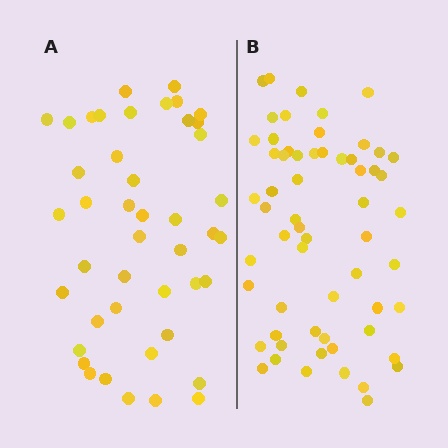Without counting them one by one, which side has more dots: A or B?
Region B (the right region) has more dots.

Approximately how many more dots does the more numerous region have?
Region B has approximately 15 more dots than region A.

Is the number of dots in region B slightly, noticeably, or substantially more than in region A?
Region B has noticeably more, but not dramatically so. The ratio is roughly 1.4 to 1.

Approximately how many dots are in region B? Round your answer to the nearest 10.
About 60 dots.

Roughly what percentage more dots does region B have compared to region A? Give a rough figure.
About 35% more.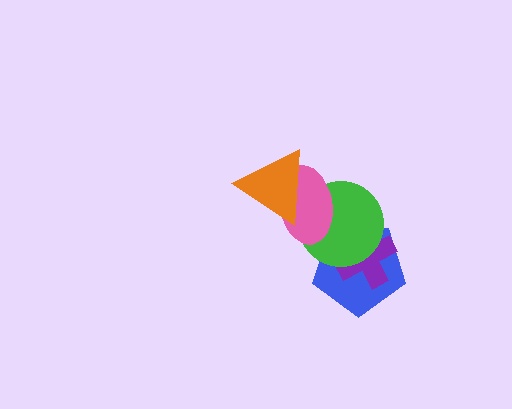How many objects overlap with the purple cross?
2 objects overlap with the purple cross.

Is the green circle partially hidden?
Yes, it is partially covered by another shape.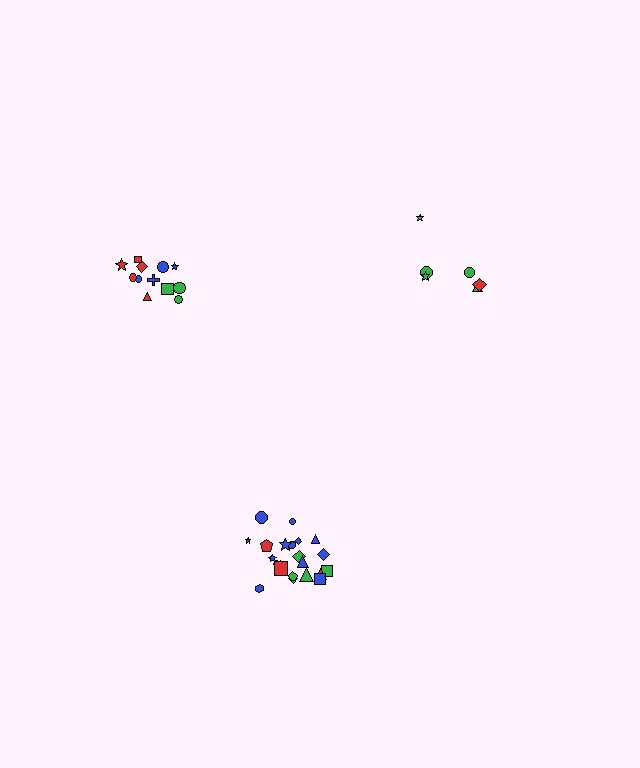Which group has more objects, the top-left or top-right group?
The top-left group.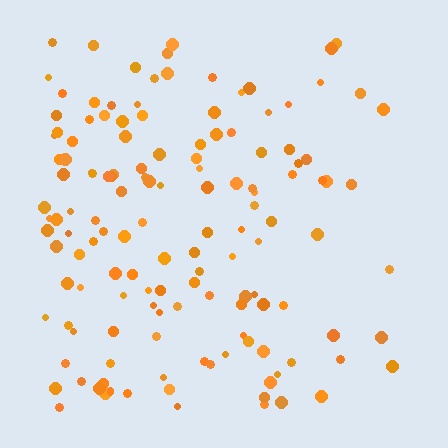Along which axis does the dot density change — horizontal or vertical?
Horizontal.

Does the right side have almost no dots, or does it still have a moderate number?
Still a moderate number, just noticeably fewer than the left.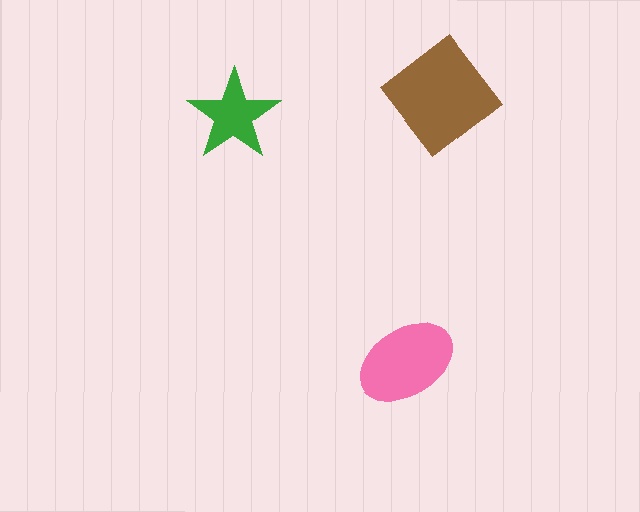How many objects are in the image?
There are 3 objects in the image.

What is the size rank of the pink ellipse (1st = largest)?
2nd.